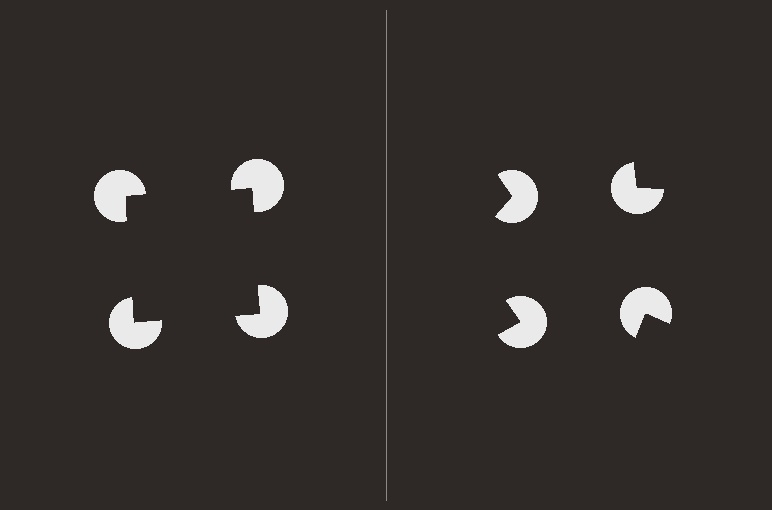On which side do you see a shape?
An illusory square appears on the left side. On the right side the wedge cuts are rotated, so no coherent shape forms.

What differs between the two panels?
The pac-man discs are positioned identically on both sides; only the wedge orientations differ. On the left they align to a square; on the right they are misaligned.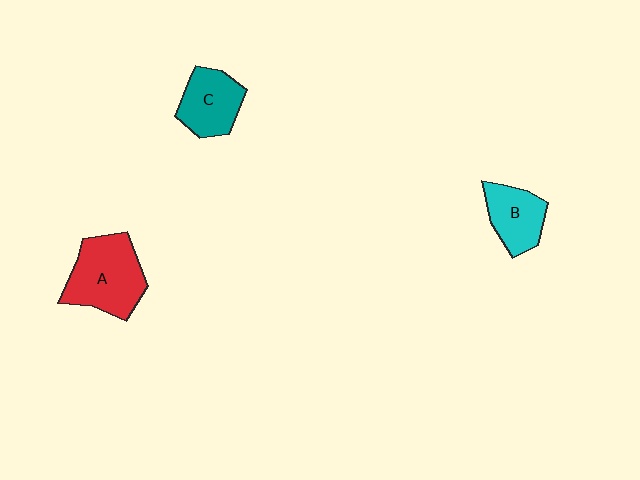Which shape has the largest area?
Shape A (red).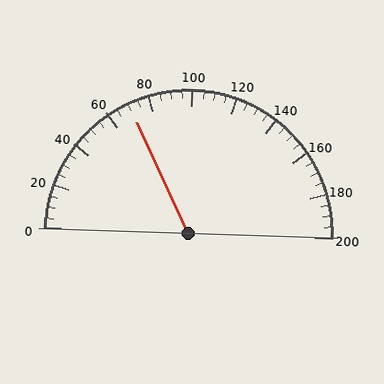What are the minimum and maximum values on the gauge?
The gauge ranges from 0 to 200.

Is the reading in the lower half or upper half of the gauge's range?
The reading is in the lower half of the range (0 to 200).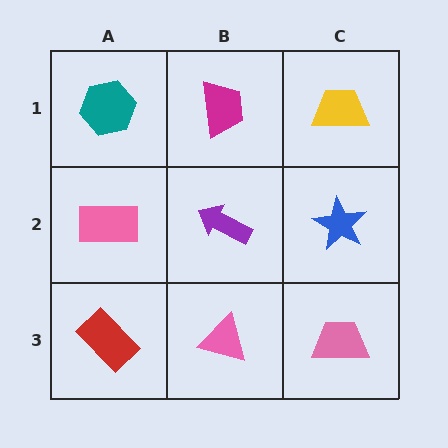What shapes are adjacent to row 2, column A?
A teal hexagon (row 1, column A), a red rectangle (row 3, column A), a purple arrow (row 2, column B).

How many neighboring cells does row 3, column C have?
2.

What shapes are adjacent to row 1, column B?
A purple arrow (row 2, column B), a teal hexagon (row 1, column A), a yellow trapezoid (row 1, column C).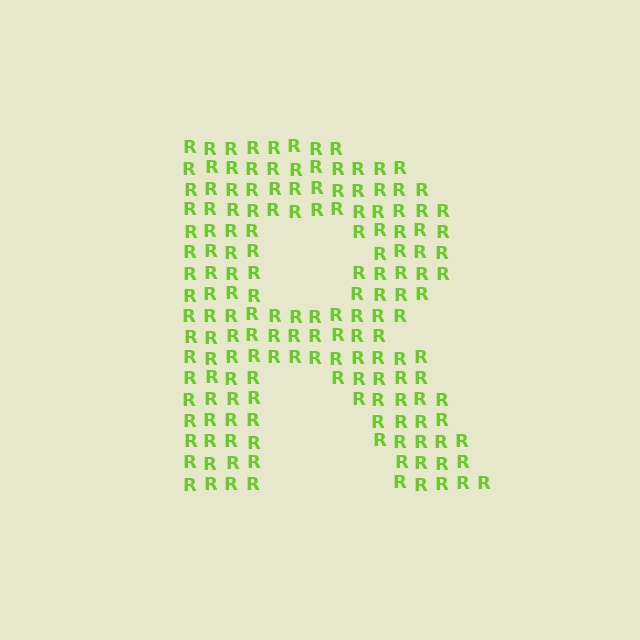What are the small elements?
The small elements are letter R's.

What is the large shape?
The large shape is the letter R.